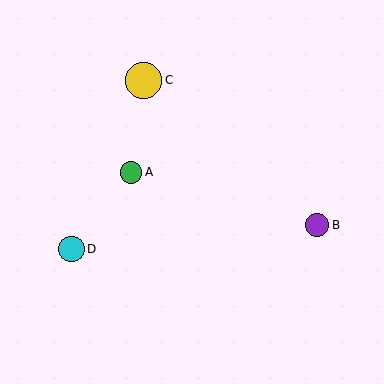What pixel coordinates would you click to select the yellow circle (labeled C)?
Click at (144, 80) to select the yellow circle C.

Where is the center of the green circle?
The center of the green circle is at (131, 172).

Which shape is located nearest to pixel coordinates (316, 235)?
The purple circle (labeled B) at (317, 225) is nearest to that location.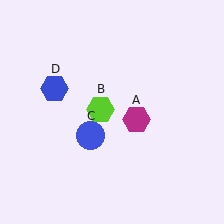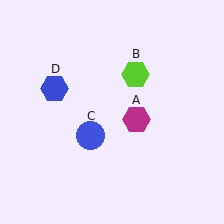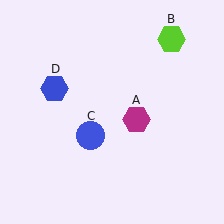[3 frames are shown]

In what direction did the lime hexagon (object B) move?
The lime hexagon (object B) moved up and to the right.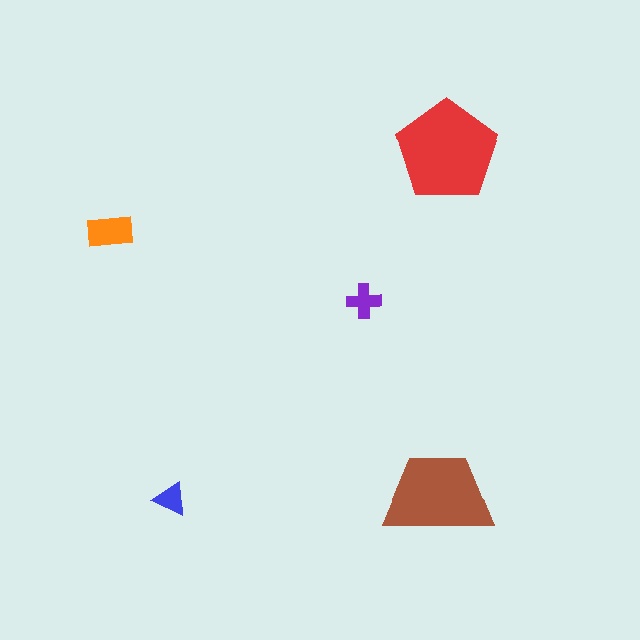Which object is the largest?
The red pentagon.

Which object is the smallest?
The blue triangle.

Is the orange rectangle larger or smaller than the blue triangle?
Larger.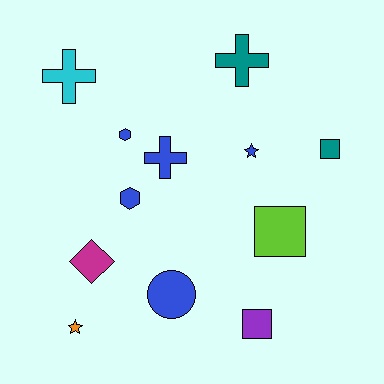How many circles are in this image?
There is 1 circle.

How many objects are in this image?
There are 12 objects.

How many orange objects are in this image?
There is 1 orange object.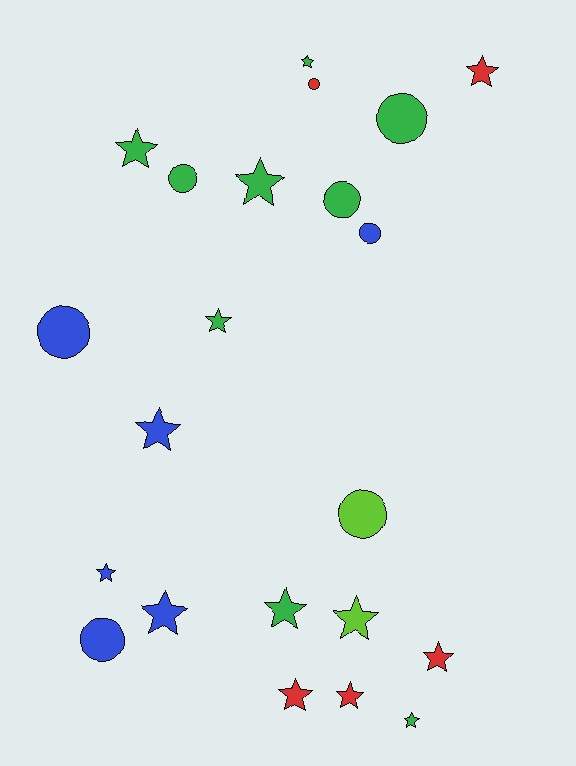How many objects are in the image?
There are 22 objects.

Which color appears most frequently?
Green, with 9 objects.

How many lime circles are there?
There is 1 lime circle.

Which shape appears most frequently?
Star, with 14 objects.